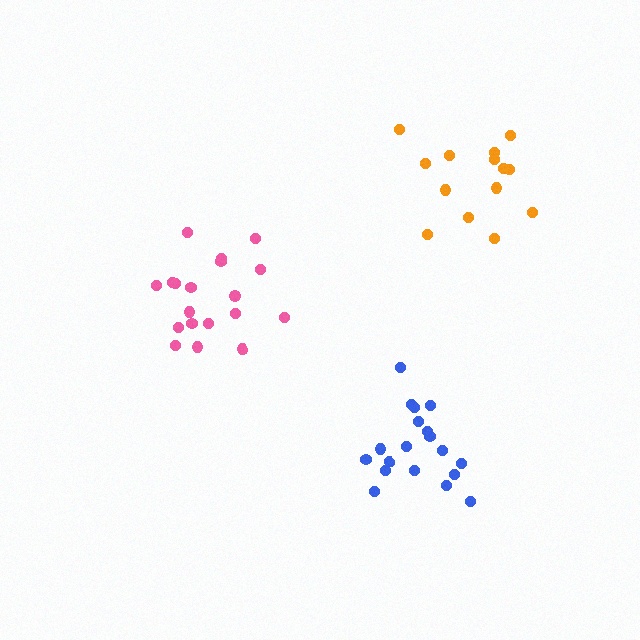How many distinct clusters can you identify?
There are 3 distinct clusters.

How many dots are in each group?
Group 1: 19 dots, Group 2: 19 dots, Group 3: 14 dots (52 total).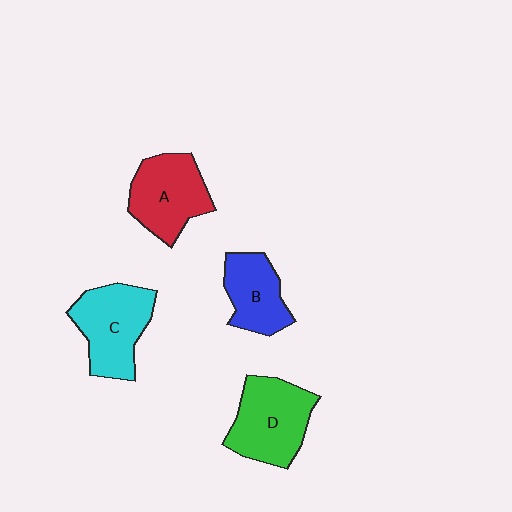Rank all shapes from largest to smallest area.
From largest to smallest: D (green), C (cyan), A (red), B (blue).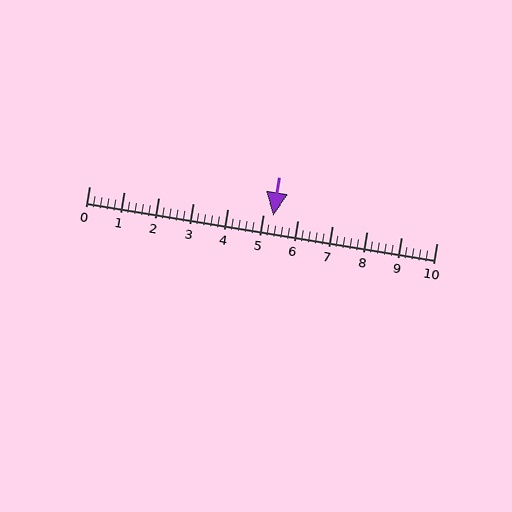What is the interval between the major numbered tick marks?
The major tick marks are spaced 1 units apart.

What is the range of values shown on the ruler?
The ruler shows values from 0 to 10.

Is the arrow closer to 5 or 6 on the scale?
The arrow is closer to 5.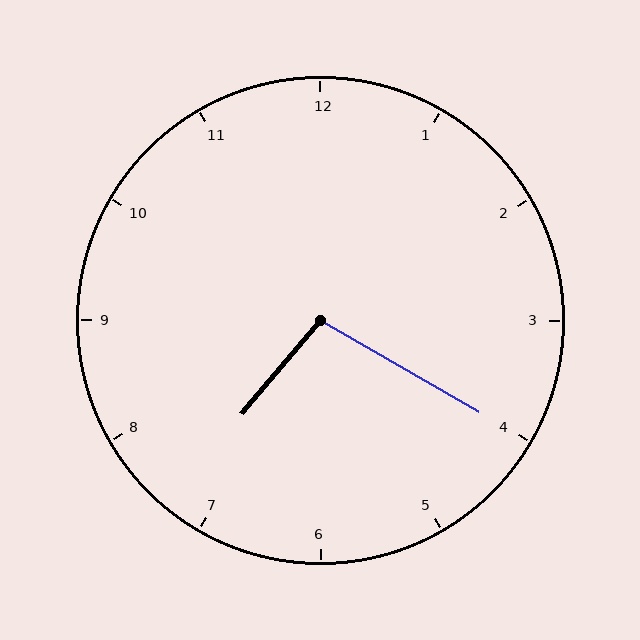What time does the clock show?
7:20.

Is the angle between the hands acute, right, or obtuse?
It is obtuse.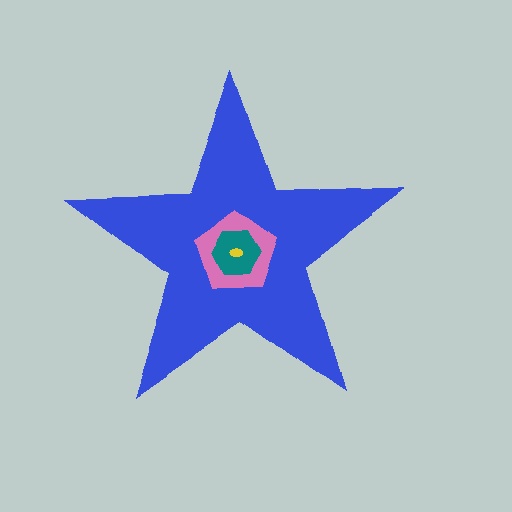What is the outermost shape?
The blue star.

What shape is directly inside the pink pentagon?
The teal hexagon.